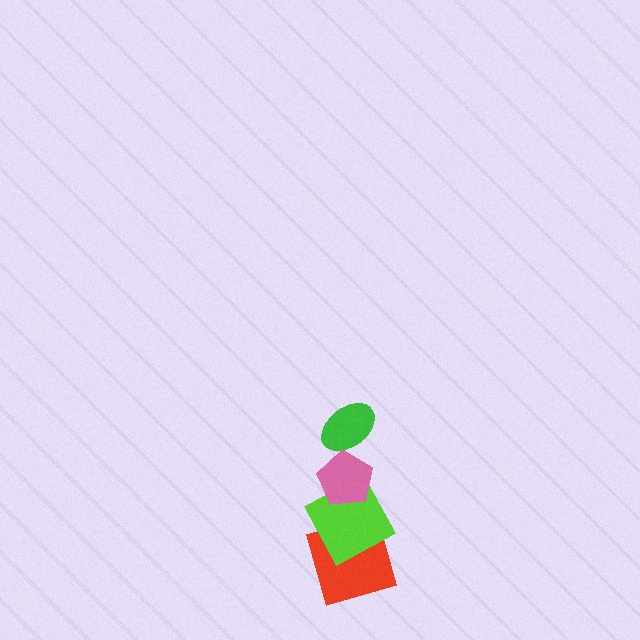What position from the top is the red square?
The red square is 4th from the top.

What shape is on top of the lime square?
The pink pentagon is on top of the lime square.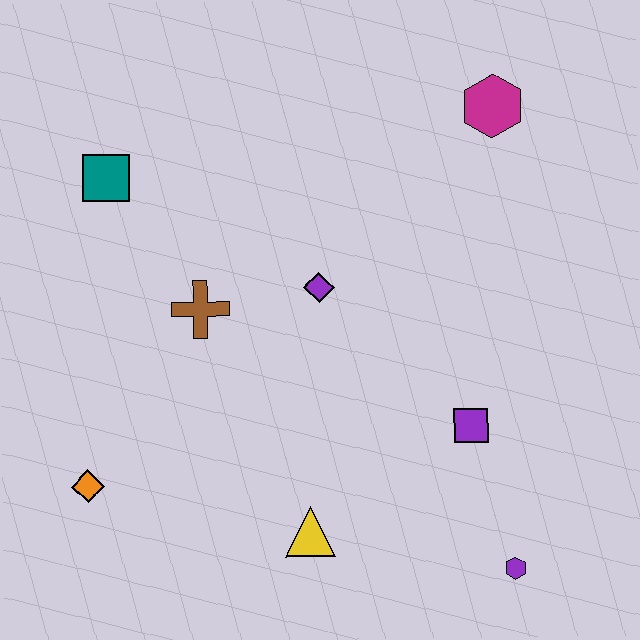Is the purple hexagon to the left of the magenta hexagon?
No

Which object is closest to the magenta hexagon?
The purple diamond is closest to the magenta hexagon.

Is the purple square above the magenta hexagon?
No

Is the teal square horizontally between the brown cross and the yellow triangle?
No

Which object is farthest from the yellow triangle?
The magenta hexagon is farthest from the yellow triangle.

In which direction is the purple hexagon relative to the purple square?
The purple hexagon is below the purple square.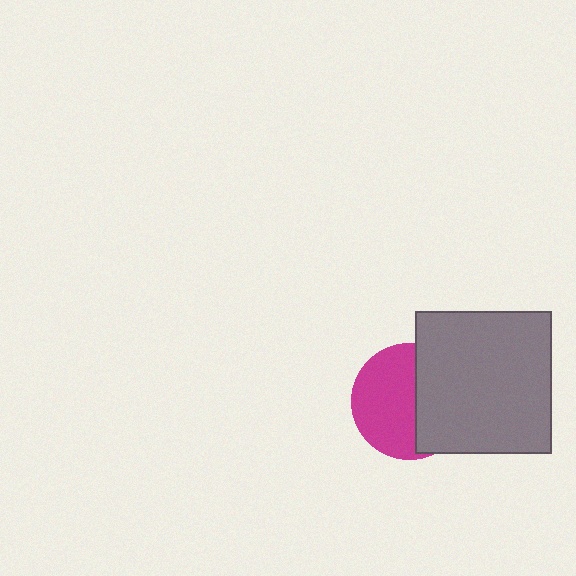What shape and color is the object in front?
The object in front is a gray rectangle.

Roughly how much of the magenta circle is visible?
About half of it is visible (roughly 57%).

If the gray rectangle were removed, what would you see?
You would see the complete magenta circle.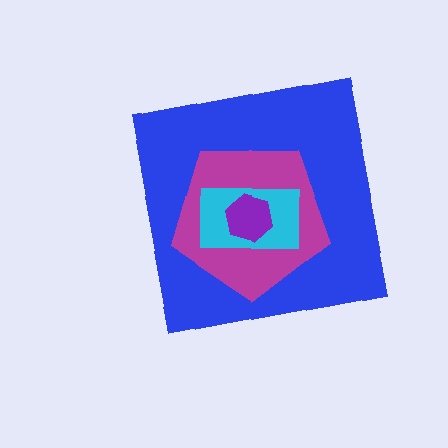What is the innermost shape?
The purple hexagon.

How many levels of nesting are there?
4.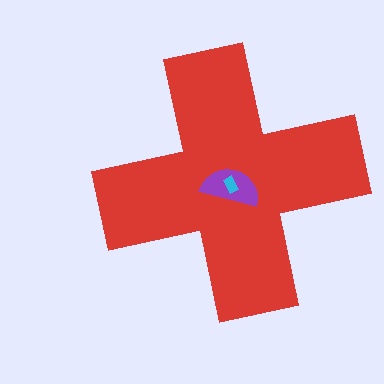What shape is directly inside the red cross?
The purple semicircle.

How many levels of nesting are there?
3.